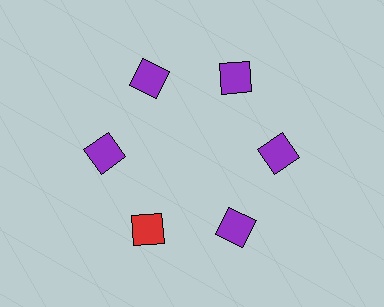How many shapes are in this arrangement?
There are 6 shapes arranged in a ring pattern.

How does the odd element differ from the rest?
It has a different color: red instead of purple.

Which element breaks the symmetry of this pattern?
The red square at roughly the 7 o'clock position breaks the symmetry. All other shapes are purple squares.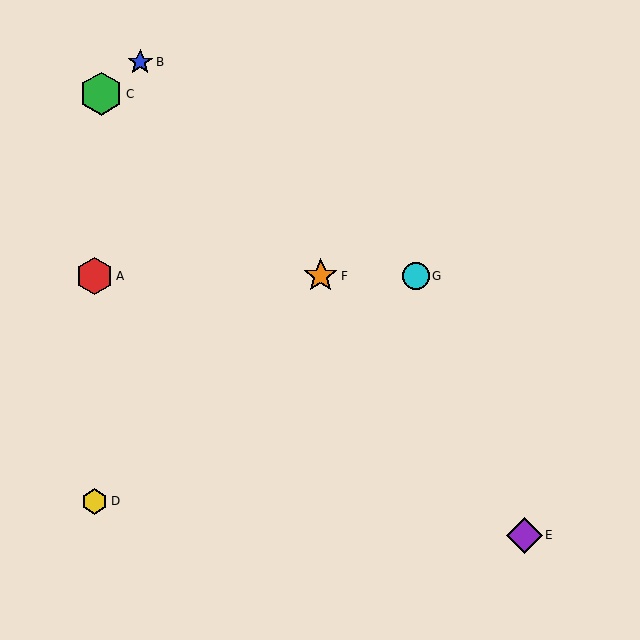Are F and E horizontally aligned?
No, F is at y≈276 and E is at y≈535.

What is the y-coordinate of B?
Object B is at y≈62.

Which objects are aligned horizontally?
Objects A, F, G are aligned horizontally.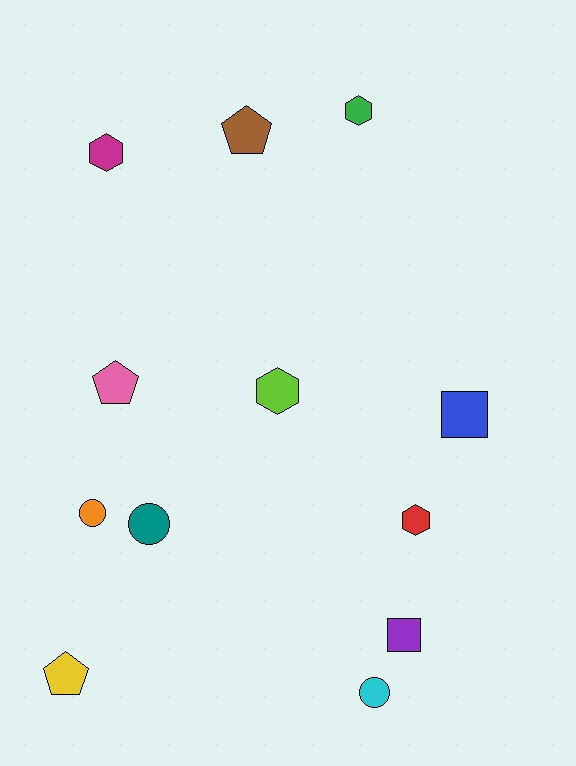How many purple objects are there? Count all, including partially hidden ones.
There is 1 purple object.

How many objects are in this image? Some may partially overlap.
There are 12 objects.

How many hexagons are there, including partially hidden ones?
There are 4 hexagons.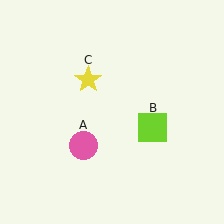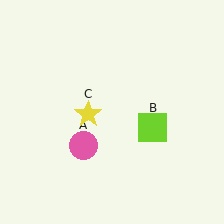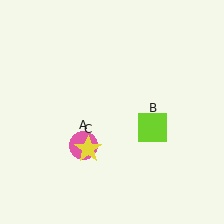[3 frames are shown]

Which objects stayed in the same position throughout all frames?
Pink circle (object A) and lime square (object B) remained stationary.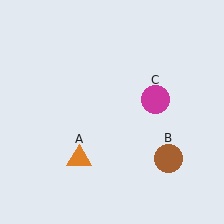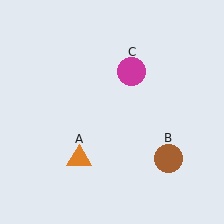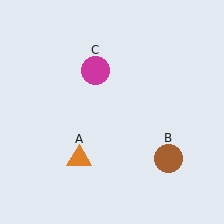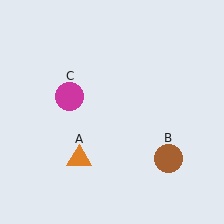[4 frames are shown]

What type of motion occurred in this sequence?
The magenta circle (object C) rotated counterclockwise around the center of the scene.